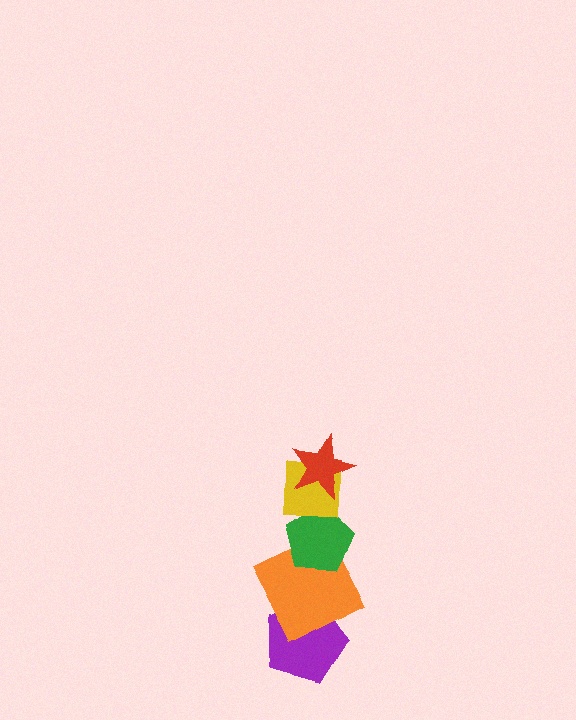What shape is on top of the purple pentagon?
The orange square is on top of the purple pentagon.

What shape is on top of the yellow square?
The red star is on top of the yellow square.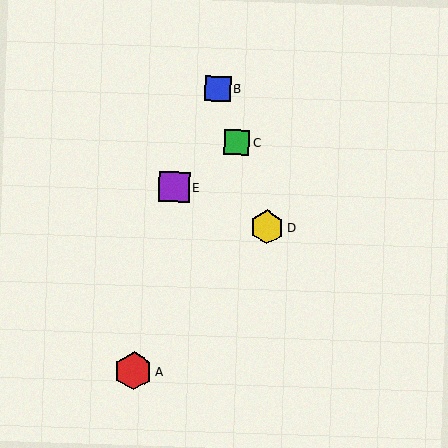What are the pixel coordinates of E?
Object E is at (174, 187).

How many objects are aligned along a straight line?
3 objects (B, C, D) are aligned along a straight line.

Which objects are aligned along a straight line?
Objects B, C, D are aligned along a straight line.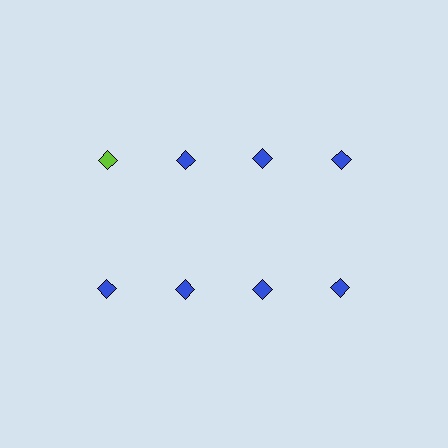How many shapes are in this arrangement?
There are 8 shapes arranged in a grid pattern.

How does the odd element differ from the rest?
It has a different color: lime instead of blue.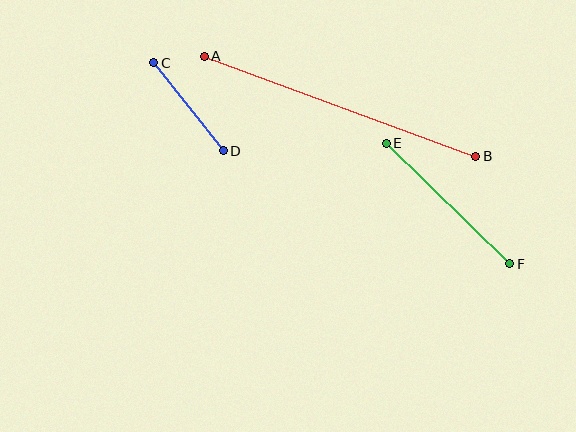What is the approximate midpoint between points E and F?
The midpoint is at approximately (448, 203) pixels.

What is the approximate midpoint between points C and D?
The midpoint is at approximately (188, 107) pixels.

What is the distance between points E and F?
The distance is approximately 173 pixels.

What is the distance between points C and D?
The distance is approximately 112 pixels.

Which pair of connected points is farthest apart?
Points A and B are farthest apart.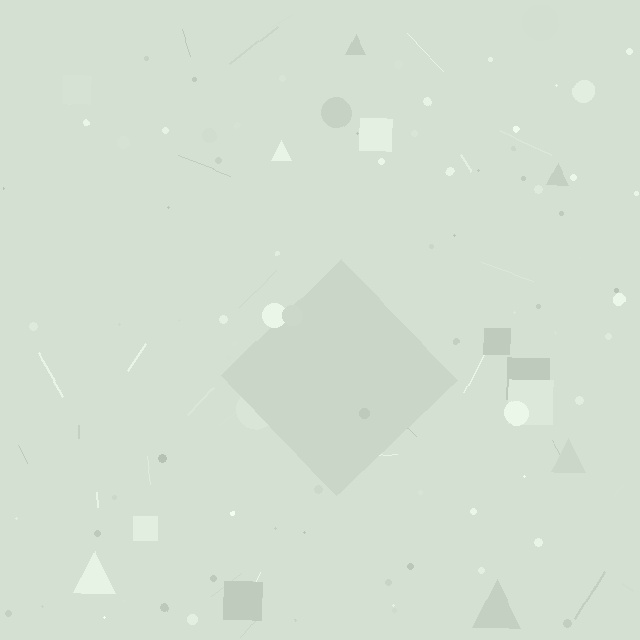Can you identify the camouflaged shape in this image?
The camouflaged shape is a diamond.